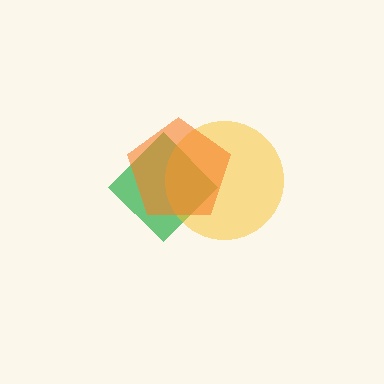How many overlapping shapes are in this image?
There are 3 overlapping shapes in the image.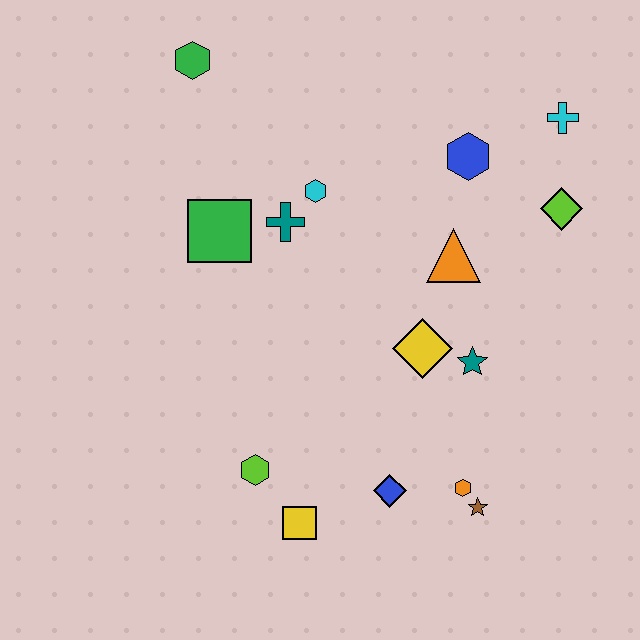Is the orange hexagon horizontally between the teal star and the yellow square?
Yes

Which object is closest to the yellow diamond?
The teal star is closest to the yellow diamond.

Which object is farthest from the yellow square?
The cyan cross is farthest from the yellow square.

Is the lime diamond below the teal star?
No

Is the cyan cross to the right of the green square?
Yes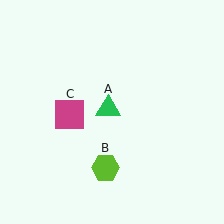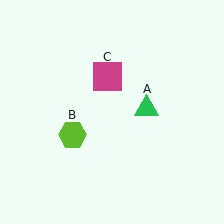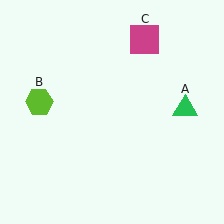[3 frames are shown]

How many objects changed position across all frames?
3 objects changed position: green triangle (object A), lime hexagon (object B), magenta square (object C).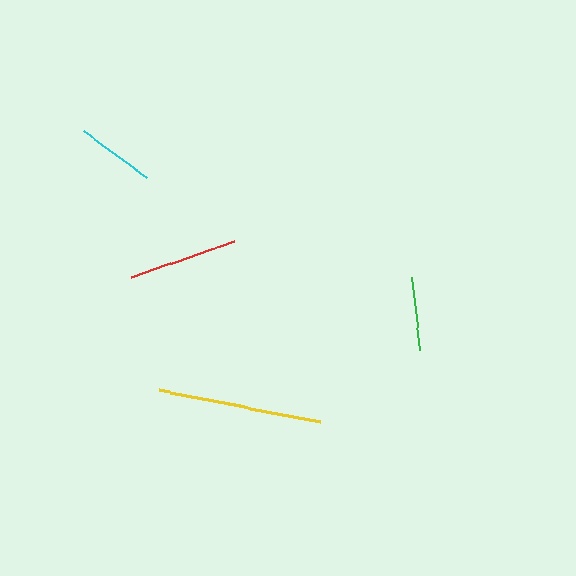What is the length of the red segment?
The red segment is approximately 109 pixels long.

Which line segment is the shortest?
The green line is the shortest at approximately 73 pixels.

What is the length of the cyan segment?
The cyan segment is approximately 79 pixels long.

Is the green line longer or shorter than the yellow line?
The yellow line is longer than the green line.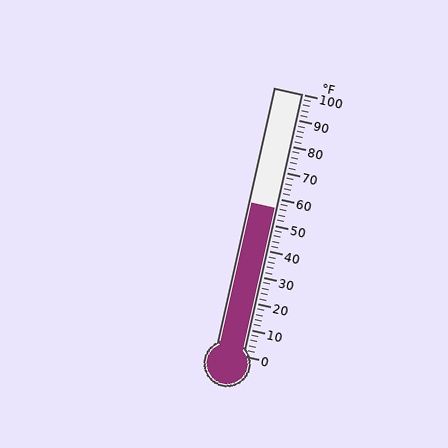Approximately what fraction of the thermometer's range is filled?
The thermometer is filled to approximately 55% of its range.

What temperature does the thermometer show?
The thermometer shows approximately 56°F.